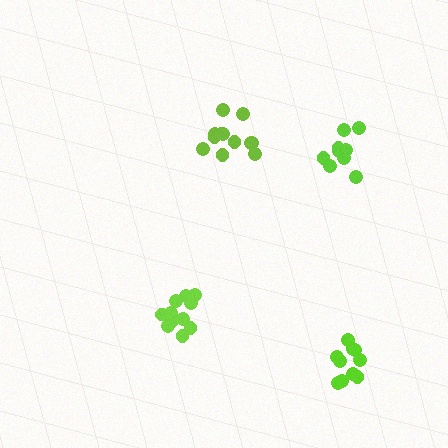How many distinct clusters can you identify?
There are 4 distinct clusters.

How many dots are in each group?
Group 1: 12 dots, Group 2: 12 dots, Group 3: 10 dots, Group 4: 9 dots (43 total).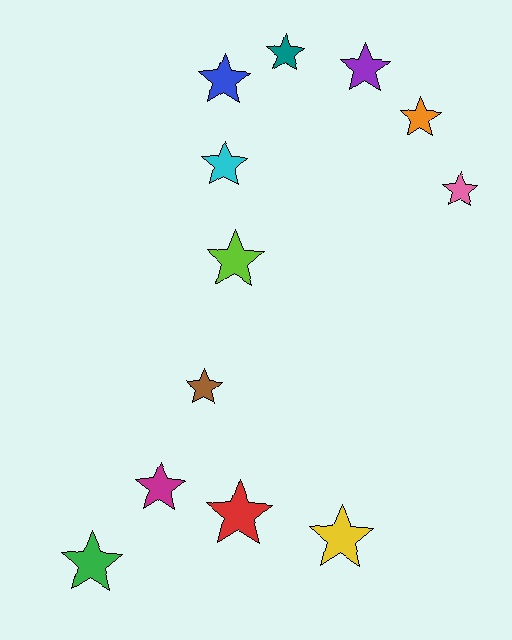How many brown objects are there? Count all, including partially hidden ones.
There is 1 brown object.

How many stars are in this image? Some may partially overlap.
There are 12 stars.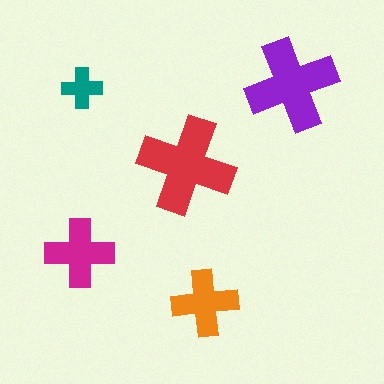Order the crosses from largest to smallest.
the red one, the purple one, the magenta one, the orange one, the teal one.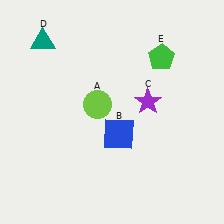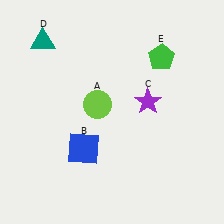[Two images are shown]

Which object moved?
The blue square (B) moved left.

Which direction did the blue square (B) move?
The blue square (B) moved left.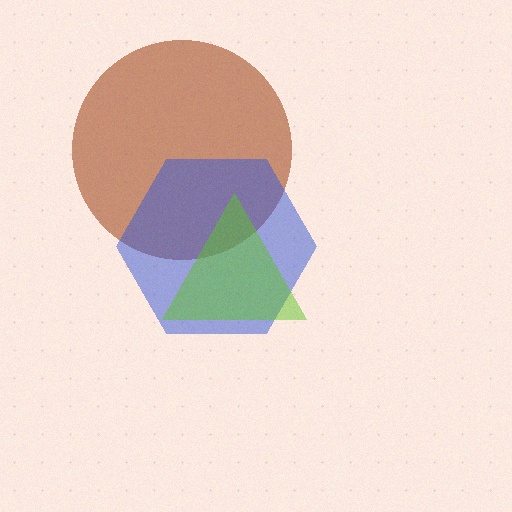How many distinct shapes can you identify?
There are 3 distinct shapes: a brown circle, a blue hexagon, a lime triangle.